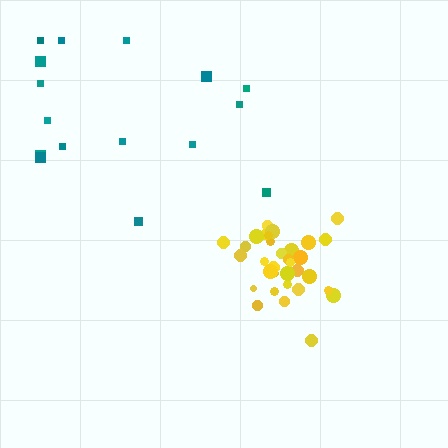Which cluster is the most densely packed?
Yellow.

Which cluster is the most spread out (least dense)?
Teal.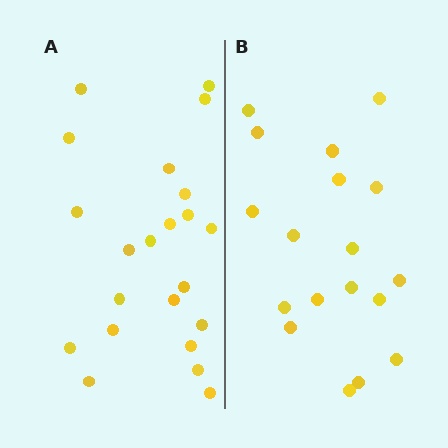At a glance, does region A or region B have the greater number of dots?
Region A (the left region) has more dots.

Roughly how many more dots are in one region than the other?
Region A has about 4 more dots than region B.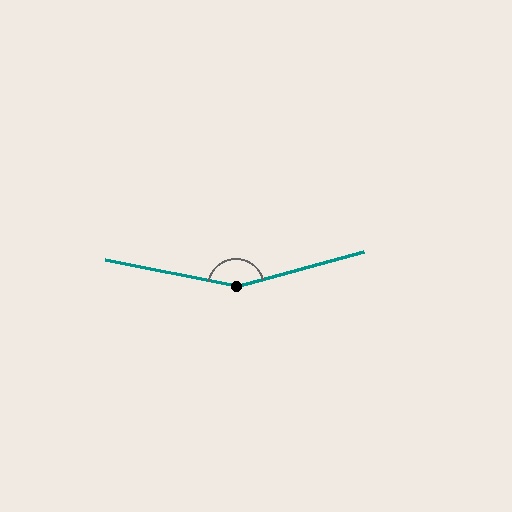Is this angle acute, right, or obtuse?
It is obtuse.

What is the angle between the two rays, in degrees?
Approximately 153 degrees.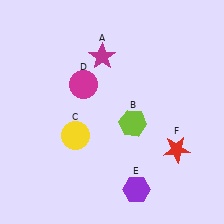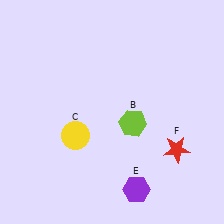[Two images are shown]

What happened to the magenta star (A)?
The magenta star (A) was removed in Image 2. It was in the top-left area of Image 1.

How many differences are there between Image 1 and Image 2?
There are 2 differences between the two images.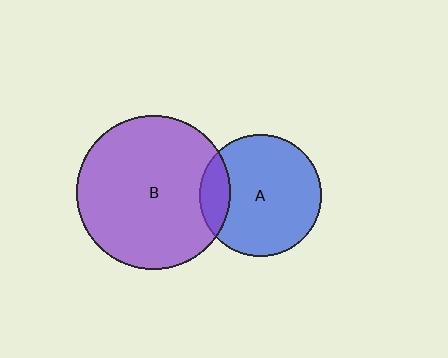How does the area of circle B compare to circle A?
Approximately 1.6 times.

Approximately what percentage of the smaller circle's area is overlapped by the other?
Approximately 15%.